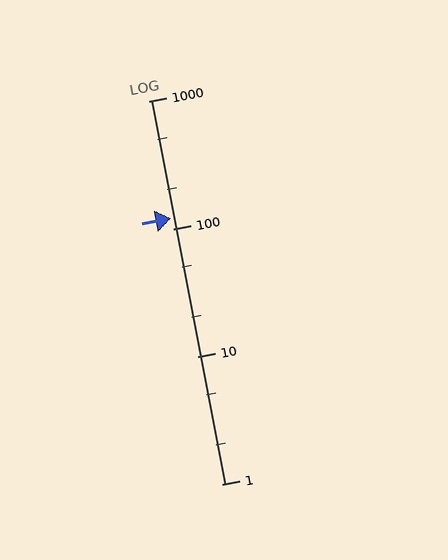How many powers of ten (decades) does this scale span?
The scale spans 3 decades, from 1 to 1000.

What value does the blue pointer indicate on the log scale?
The pointer indicates approximately 120.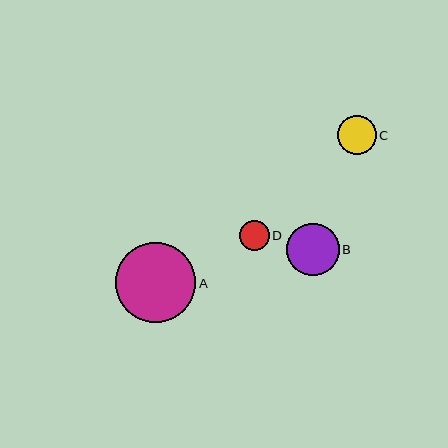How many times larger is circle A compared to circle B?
Circle A is approximately 1.5 times the size of circle B.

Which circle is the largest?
Circle A is the largest with a size of approximately 81 pixels.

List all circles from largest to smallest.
From largest to smallest: A, B, C, D.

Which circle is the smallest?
Circle D is the smallest with a size of approximately 30 pixels.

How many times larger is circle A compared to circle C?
Circle A is approximately 2.1 times the size of circle C.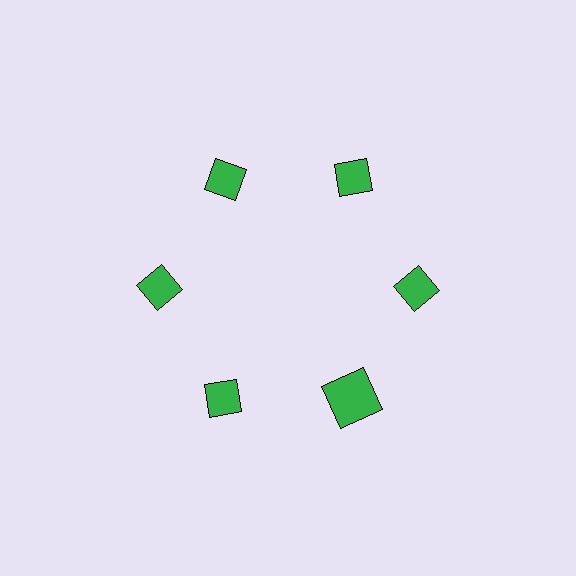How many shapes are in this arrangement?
There are 6 shapes arranged in a ring pattern.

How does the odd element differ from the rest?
It has a different shape: square instead of diamond.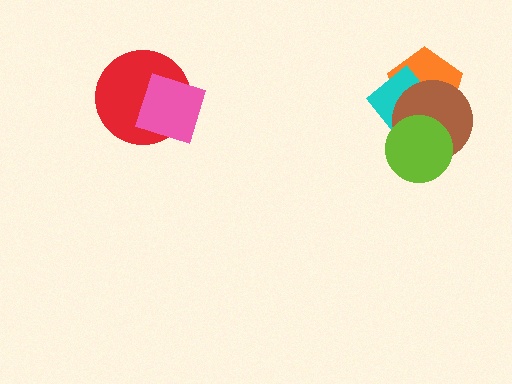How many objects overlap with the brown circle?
3 objects overlap with the brown circle.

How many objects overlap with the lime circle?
3 objects overlap with the lime circle.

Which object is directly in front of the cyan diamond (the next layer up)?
The brown circle is directly in front of the cyan diamond.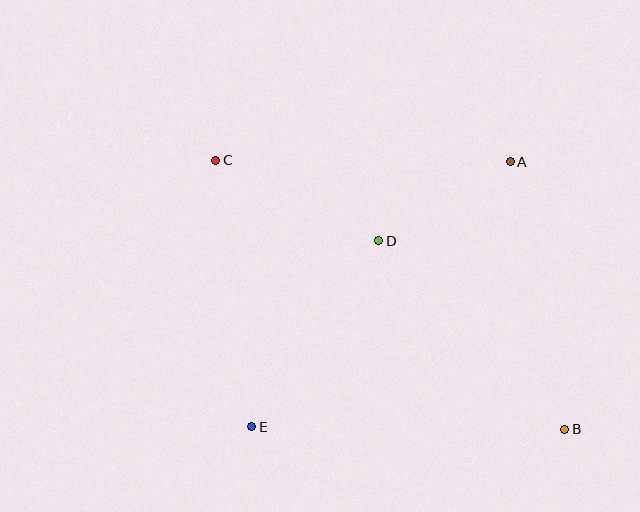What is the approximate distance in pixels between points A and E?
The distance between A and E is approximately 370 pixels.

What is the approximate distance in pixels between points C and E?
The distance between C and E is approximately 269 pixels.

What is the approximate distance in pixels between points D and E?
The distance between D and E is approximately 226 pixels.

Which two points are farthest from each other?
Points B and C are farthest from each other.